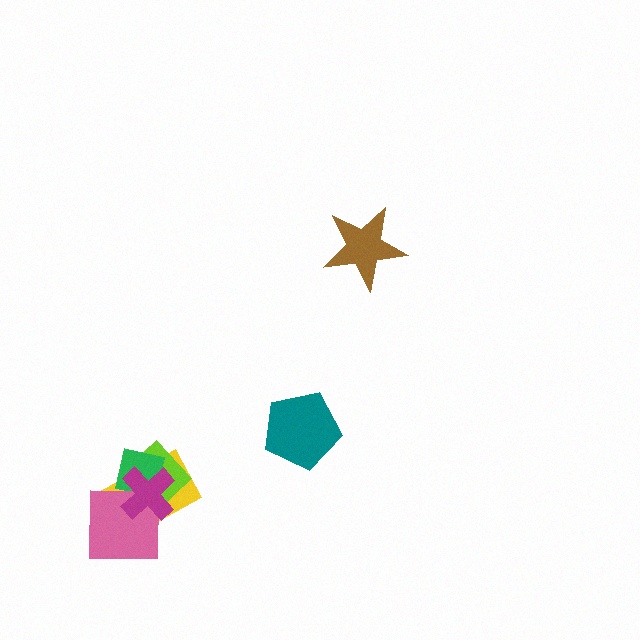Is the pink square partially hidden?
Yes, it is partially covered by another shape.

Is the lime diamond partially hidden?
Yes, it is partially covered by another shape.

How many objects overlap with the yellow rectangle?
4 objects overlap with the yellow rectangle.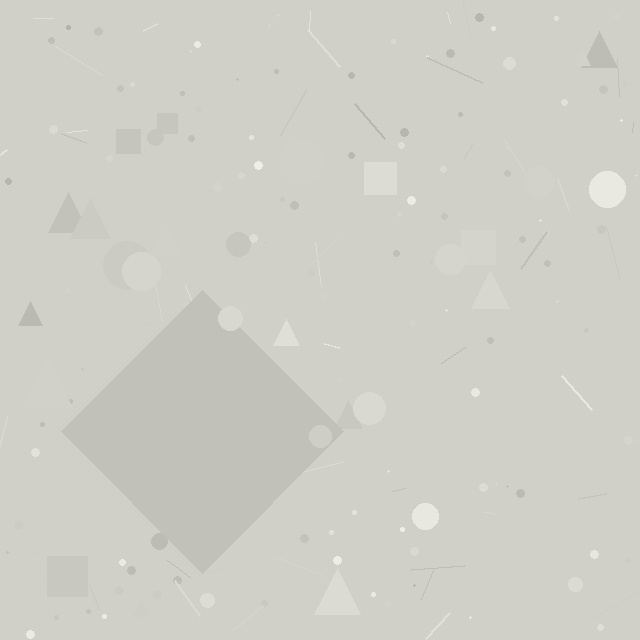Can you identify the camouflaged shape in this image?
The camouflaged shape is a diamond.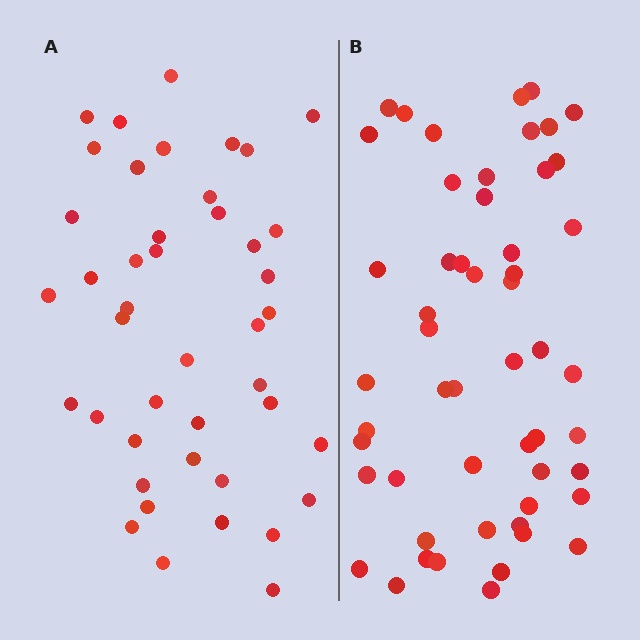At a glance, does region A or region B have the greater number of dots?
Region B (the right region) has more dots.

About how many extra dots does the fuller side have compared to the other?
Region B has roughly 10 or so more dots than region A.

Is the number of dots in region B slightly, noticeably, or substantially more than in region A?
Region B has only slightly more — the two regions are fairly close. The ratio is roughly 1.2 to 1.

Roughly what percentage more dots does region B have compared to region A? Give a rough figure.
About 25% more.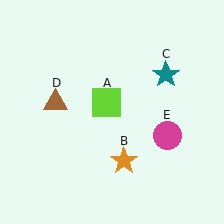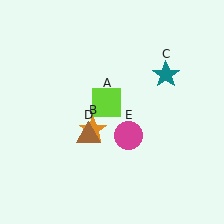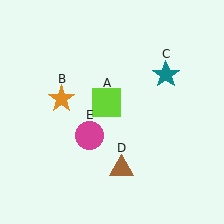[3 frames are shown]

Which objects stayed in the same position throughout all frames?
Lime square (object A) and teal star (object C) remained stationary.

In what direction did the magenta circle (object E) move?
The magenta circle (object E) moved left.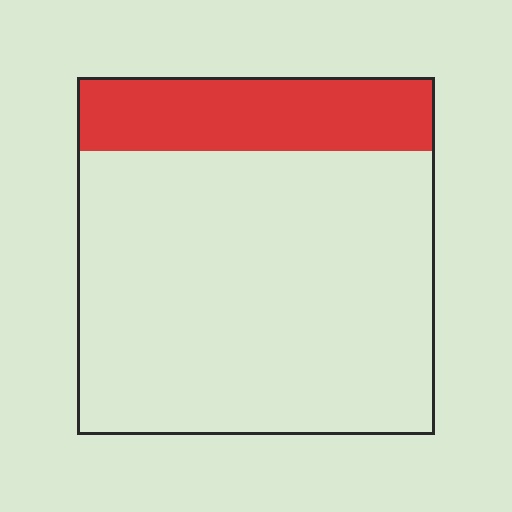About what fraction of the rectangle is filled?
About one fifth (1/5).